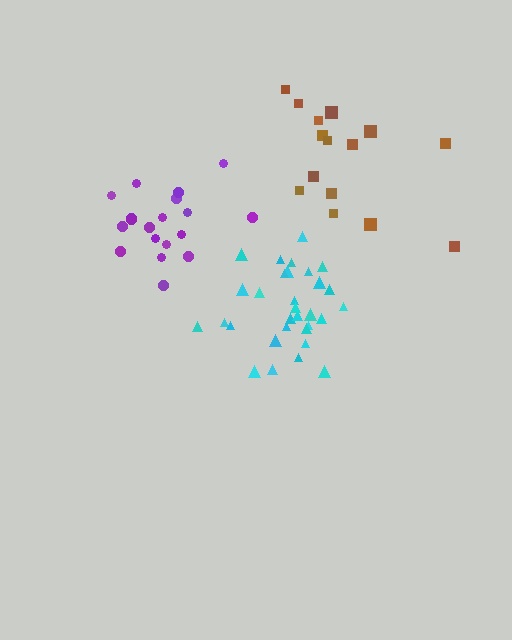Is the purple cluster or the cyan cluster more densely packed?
Cyan.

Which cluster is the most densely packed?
Cyan.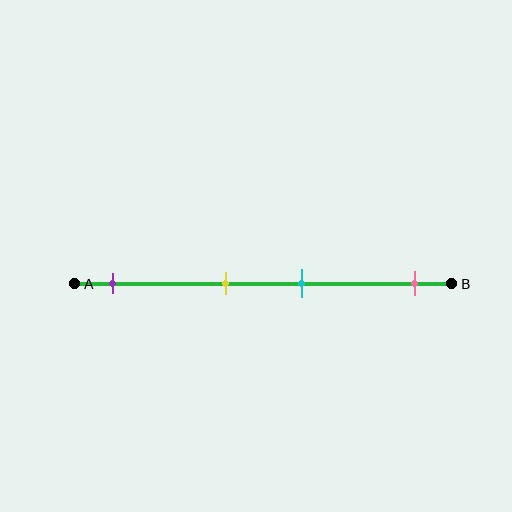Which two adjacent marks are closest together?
The yellow and cyan marks are the closest adjacent pair.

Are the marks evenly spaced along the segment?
No, the marks are not evenly spaced.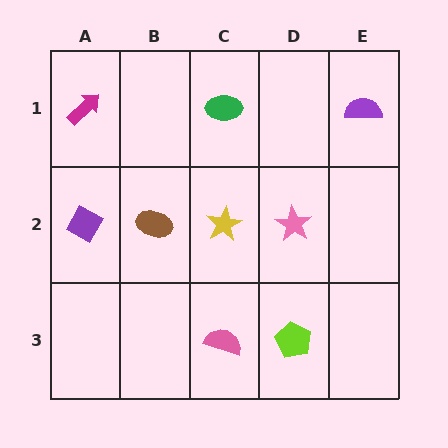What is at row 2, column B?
A brown ellipse.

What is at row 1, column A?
A magenta arrow.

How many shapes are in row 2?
4 shapes.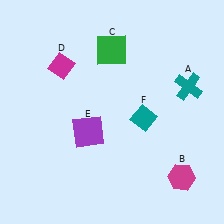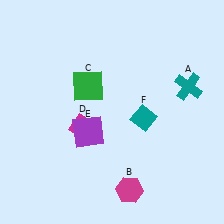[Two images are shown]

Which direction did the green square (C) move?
The green square (C) moved down.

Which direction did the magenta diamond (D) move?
The magenta diamond (D) moved down.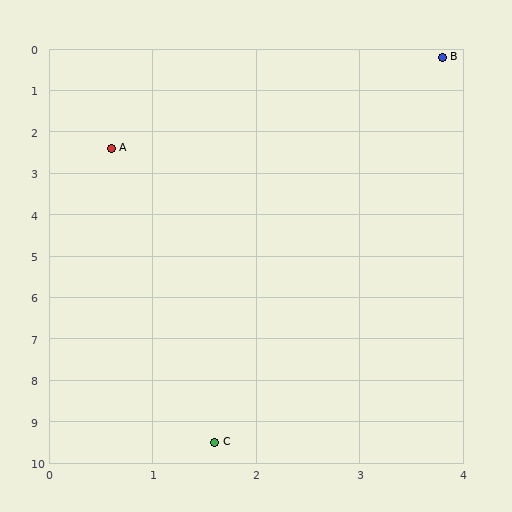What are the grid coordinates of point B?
Point B is at approximately (3.8, 0.2).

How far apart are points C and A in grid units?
Points C and A are about 7.2 grid units apart.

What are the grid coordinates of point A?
Point A is at approximately (0.6, 2.4).